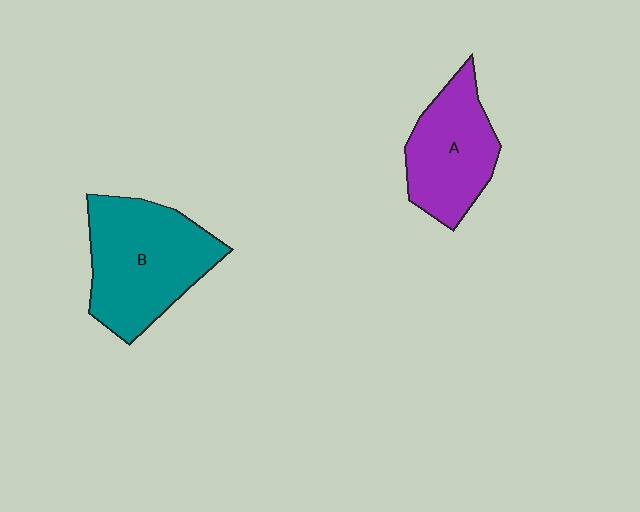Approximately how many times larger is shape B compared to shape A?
Approximately 1.4 times.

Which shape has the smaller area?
Shape A (purple).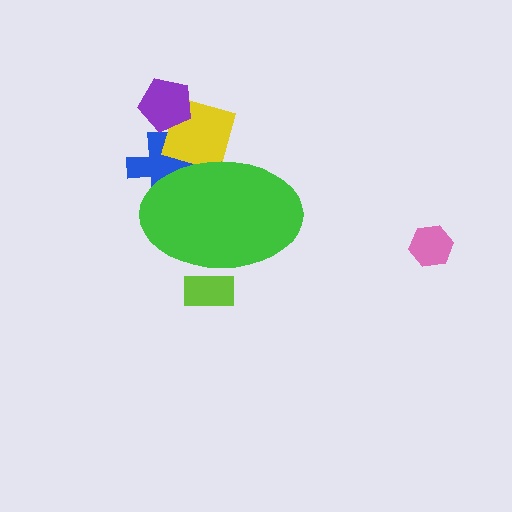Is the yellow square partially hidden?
Yes, the yellow square is partially hidden behind the green ellipse.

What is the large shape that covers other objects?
A green ellipse.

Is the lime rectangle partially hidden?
Yes, the lime rectangle is partially hidden behind the green ellipse.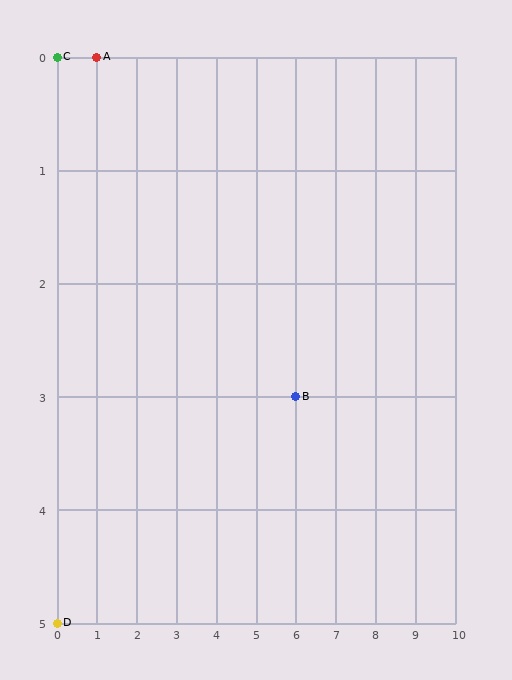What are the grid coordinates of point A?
Point A is at grid coordinates (1, 0).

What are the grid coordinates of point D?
Point D is at grid coordinates (0, 5).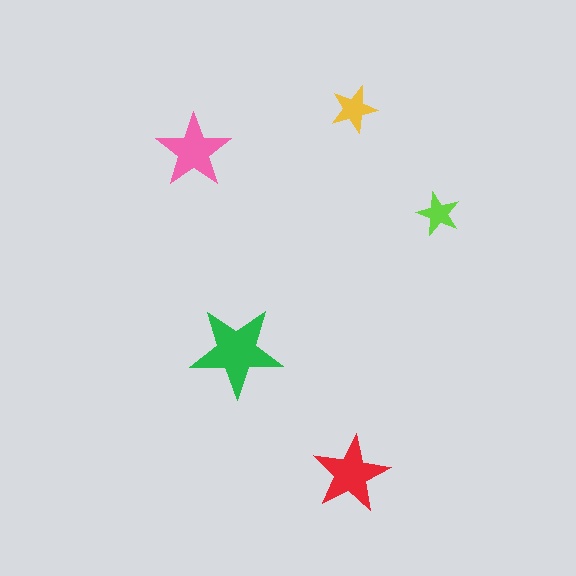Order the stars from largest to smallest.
the green one, the red one, the pink one, the yellow one, the lime one.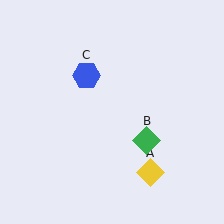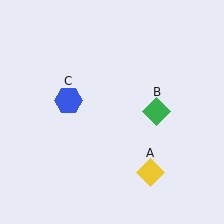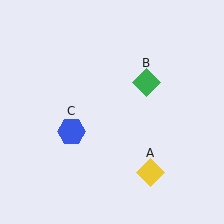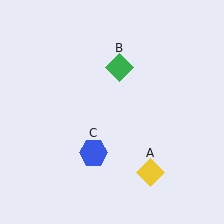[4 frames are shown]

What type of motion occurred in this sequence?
The green diamond (object B), blue hexagon (object C) rotated counterclockwise around the center of the scene.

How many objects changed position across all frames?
2 objects changed position: green diamond (object B), blue hexagon (object C).